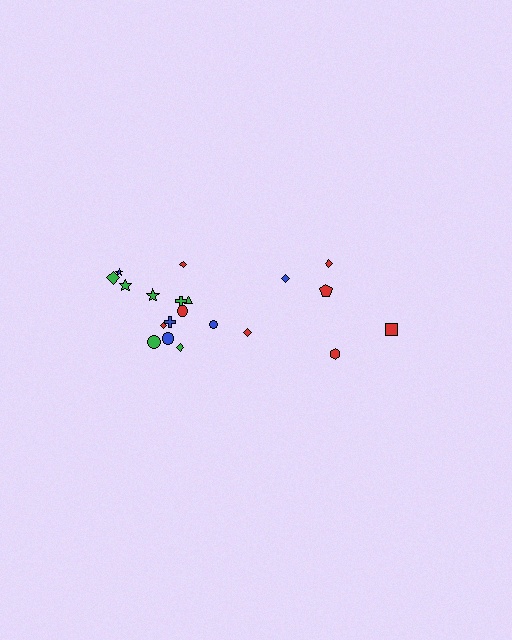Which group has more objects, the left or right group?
The left group.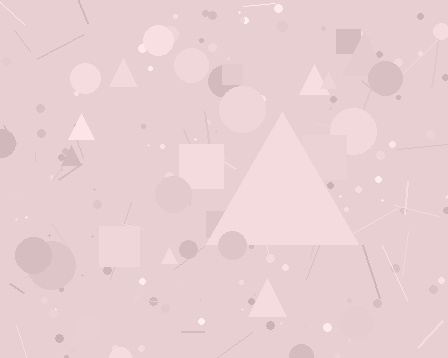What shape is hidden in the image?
A triangle is hidden in the image.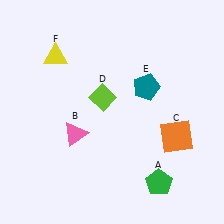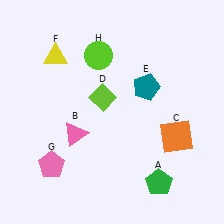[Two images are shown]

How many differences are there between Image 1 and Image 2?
There are 2 differences between the two images.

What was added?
A pink pentagon (G), a lime circle (H) were added in Image 2.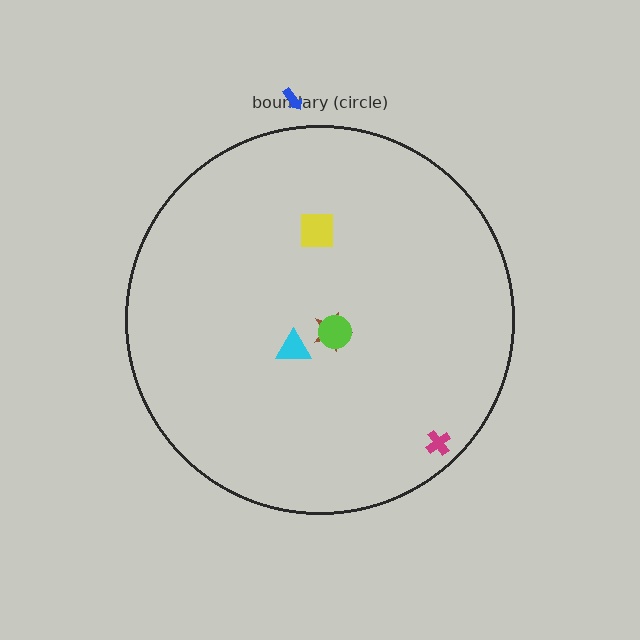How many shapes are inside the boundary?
5 inside, 1 outside.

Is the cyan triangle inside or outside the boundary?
Inside.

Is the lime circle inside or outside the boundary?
Inside.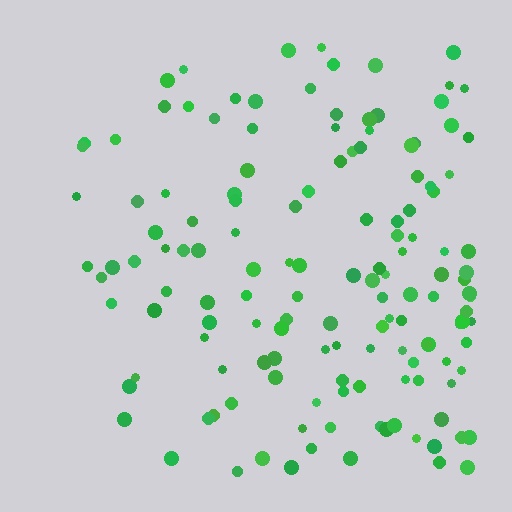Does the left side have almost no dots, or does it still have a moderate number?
Still a moderate number, just noticeably fewer than the right.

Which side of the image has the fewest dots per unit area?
The left.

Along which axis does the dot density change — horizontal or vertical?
Horizontal.